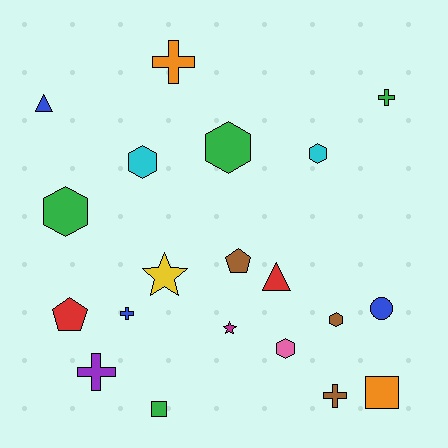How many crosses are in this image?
There are 5 crosses.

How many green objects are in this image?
There are 4 green objects.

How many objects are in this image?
There are 20 objects.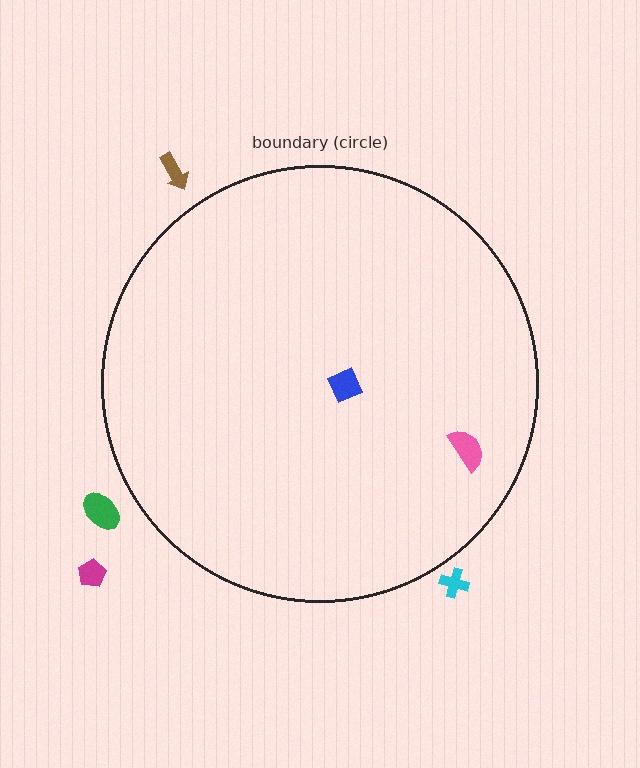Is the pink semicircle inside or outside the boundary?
Inside.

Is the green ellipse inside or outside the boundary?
Outside.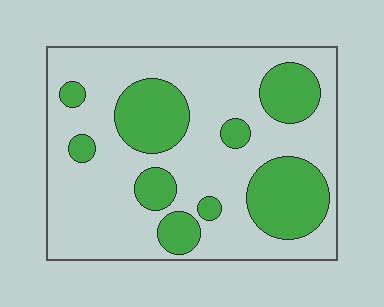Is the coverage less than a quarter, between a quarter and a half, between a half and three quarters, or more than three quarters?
Between a quarter and a half.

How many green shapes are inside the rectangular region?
9.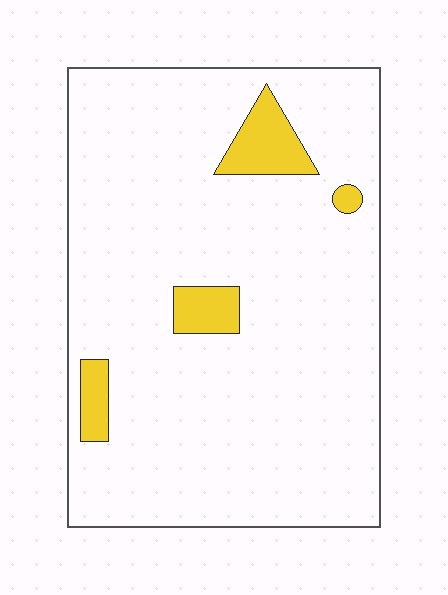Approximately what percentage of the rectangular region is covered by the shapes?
Approximately 10%.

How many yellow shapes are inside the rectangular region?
4.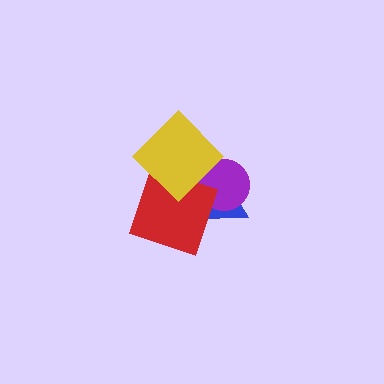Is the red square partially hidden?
Yes, it is partially covered by another shape.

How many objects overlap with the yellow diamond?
3 objects overlap with the yellow diamond.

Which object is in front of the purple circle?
The yellow diamond is in front of the purple circle.